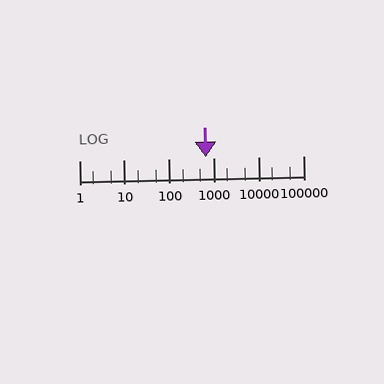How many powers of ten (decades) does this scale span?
The scale spans 5 decades, from 1 to 100000.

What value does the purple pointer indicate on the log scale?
The pointer indicates approximately 660.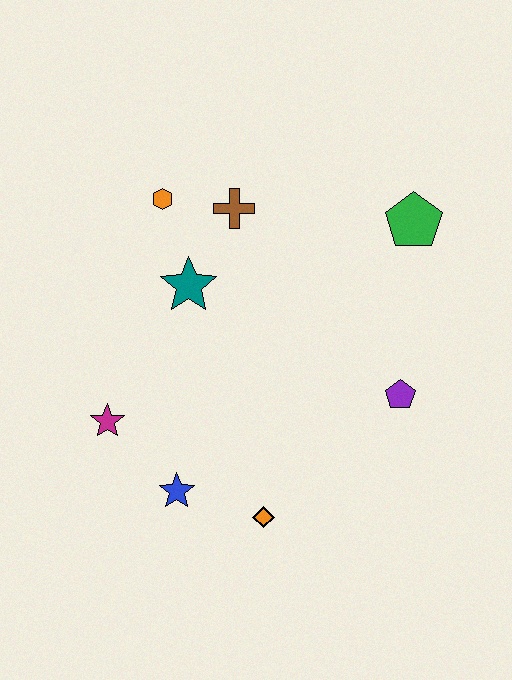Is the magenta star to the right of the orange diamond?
No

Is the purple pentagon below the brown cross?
Yes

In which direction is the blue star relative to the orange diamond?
The blue star is to the left of the orange diamond.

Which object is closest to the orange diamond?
The blue star is closest to the orange diamond.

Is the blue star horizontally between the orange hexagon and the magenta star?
No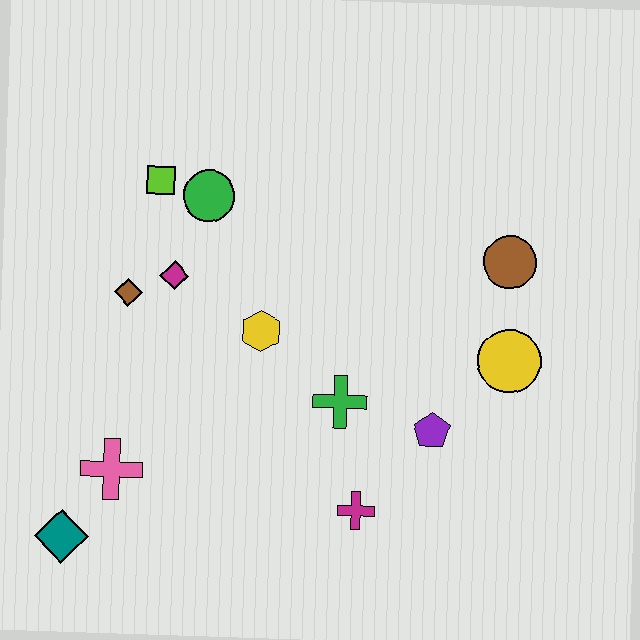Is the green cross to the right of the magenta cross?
No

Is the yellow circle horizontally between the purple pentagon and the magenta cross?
No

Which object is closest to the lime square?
The green circle is closest to the lime square.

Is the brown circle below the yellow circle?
No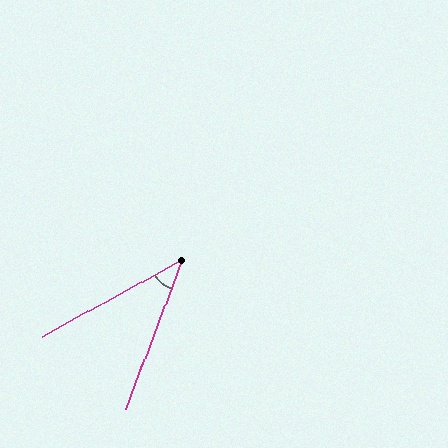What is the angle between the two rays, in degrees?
Approximately 40 degrees.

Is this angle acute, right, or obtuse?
It is acute.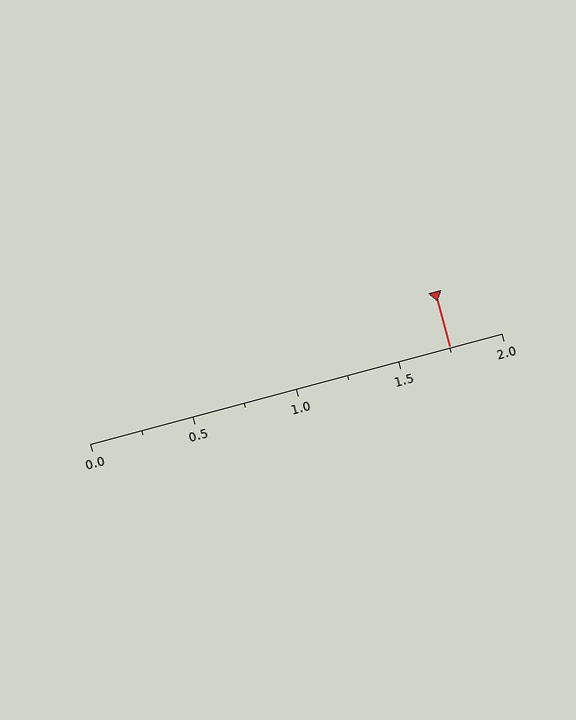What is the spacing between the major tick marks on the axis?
The major ticks are spaced 0.5 apart.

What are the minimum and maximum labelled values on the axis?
The axis runs from 0.0 to 2.0.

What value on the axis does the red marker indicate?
The marker indicates approximately 1.75.